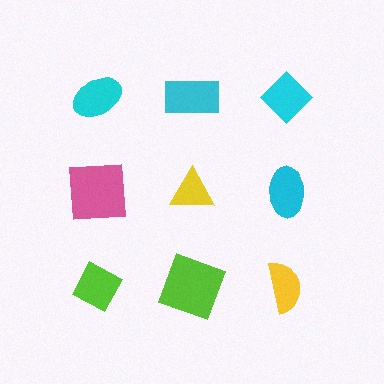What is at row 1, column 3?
A cyan diamond.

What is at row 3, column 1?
A lime diamond.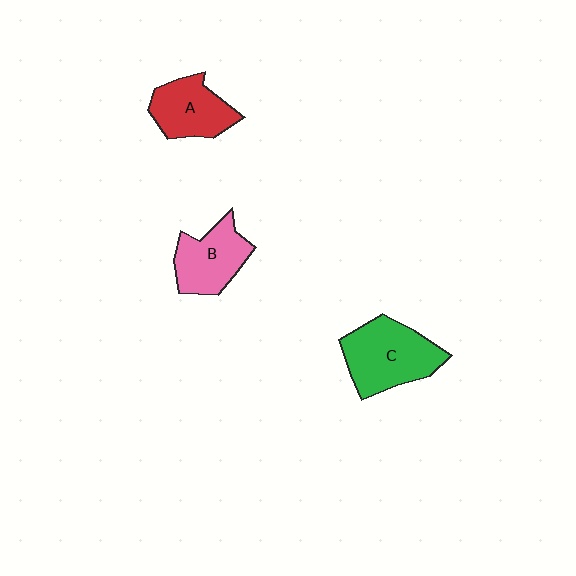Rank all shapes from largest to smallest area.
From largest to smallest: C (green), B (pink), A (red).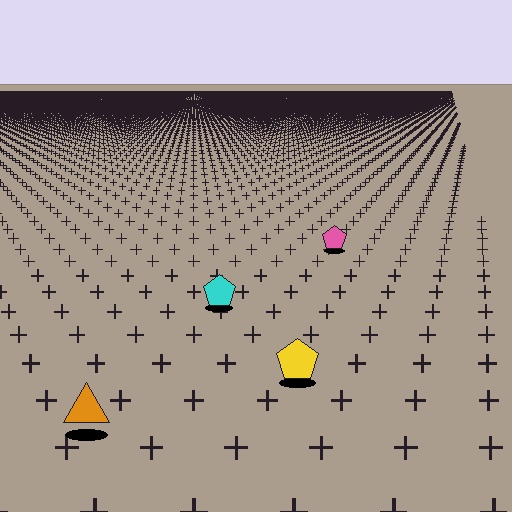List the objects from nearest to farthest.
From nearest to farthest: the orange triangle, the yellow pentagon, the cyan pentagon, the pink pentagon.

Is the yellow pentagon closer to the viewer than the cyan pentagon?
Yes. The yellow pentagon is closer — you can tell from the texture gradient: the ground texture is coarser near it.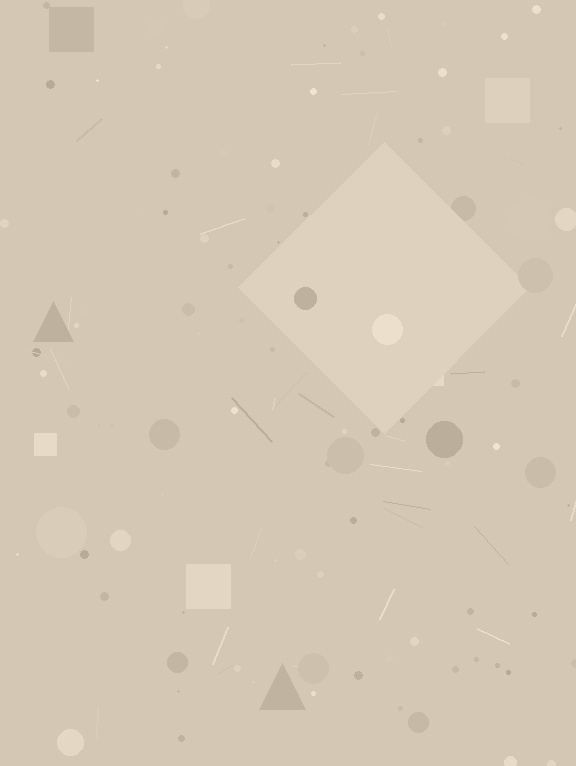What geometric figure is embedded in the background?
A diamond is embedded in the background.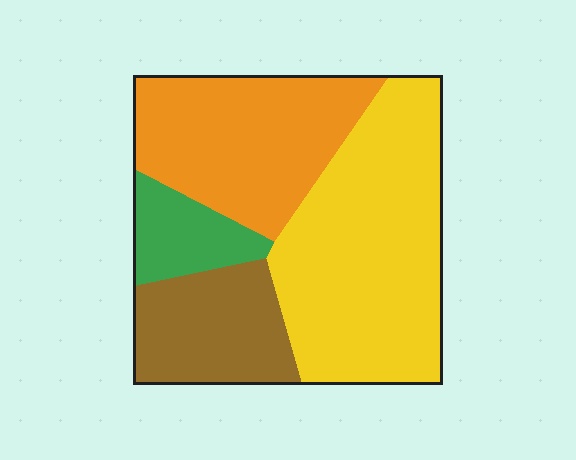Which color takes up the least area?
Green, at roughly 10%.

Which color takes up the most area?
Yellow, at roughly 45%.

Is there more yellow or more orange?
Yellow.